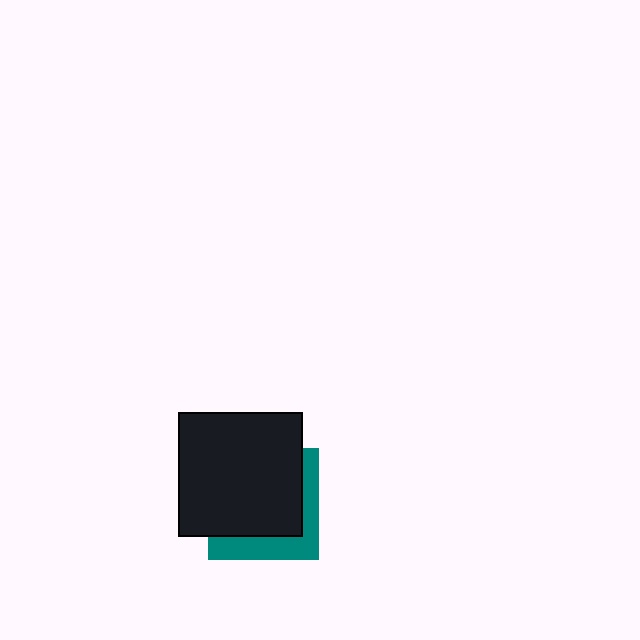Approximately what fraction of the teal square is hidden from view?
Roughly 69% of the teal square is hidden behind the black square.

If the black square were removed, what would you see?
You would see the complete teal square.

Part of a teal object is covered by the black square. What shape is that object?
It is a square.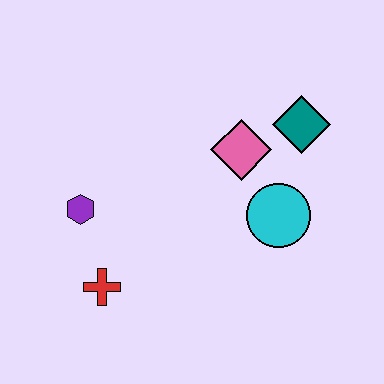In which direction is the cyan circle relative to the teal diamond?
The cyan circle is below the teal diamond.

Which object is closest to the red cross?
The purple hexagon is closest to the red cross.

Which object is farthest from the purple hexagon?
The teal diamond is farthest from the purple hexagon.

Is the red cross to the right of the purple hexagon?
Yes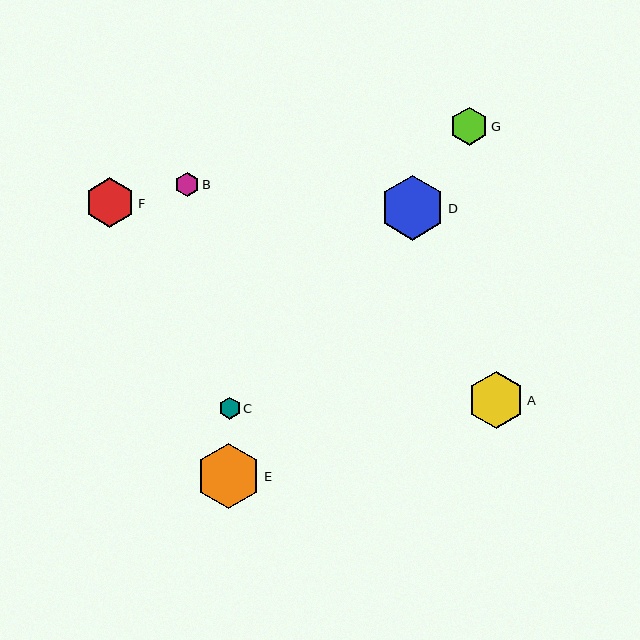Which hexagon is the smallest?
Hexagon C is the smallest with a size of approximately 22 pixels.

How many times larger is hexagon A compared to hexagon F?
Hexagon A is approximately 1.1 times the size of hexagon F.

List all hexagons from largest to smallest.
From largest to smallest: E, D, A, F, G, B, C.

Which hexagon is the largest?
Hexagon E is the largest with a size of approximately 65 pixels.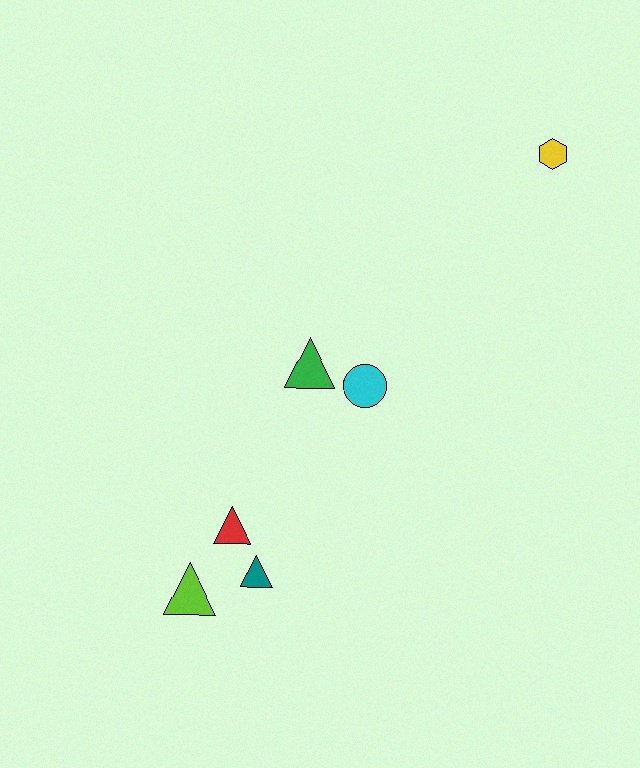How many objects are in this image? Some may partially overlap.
There are 6 objects.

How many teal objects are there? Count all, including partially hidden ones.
There is 1 teal object.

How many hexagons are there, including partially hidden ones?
There is 1 hexagon.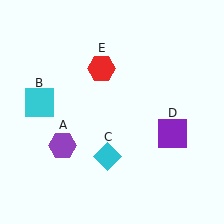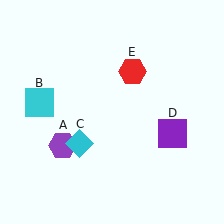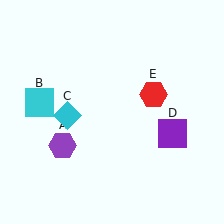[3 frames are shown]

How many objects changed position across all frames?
2 objects changed position: cyan diamond (object C), red hexagon (object E).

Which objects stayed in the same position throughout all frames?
Purple hexagon (object A) and cyan square (object B) and purple square (object D) remained stationary.